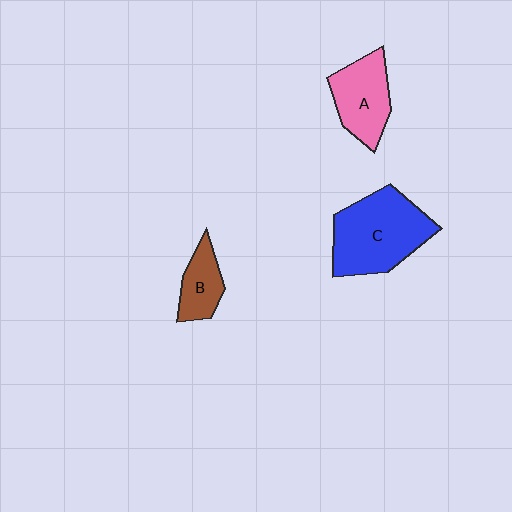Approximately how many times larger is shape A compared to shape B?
Approximately 1.6 times.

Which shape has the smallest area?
Shape B (brown).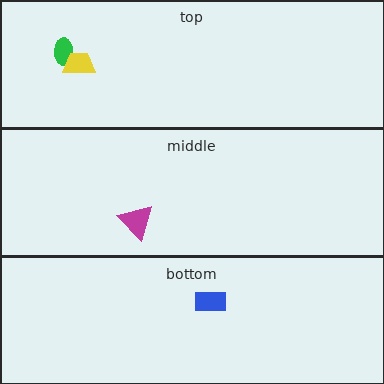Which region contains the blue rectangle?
The bottom region.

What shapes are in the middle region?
The magenta triangle.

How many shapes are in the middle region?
1.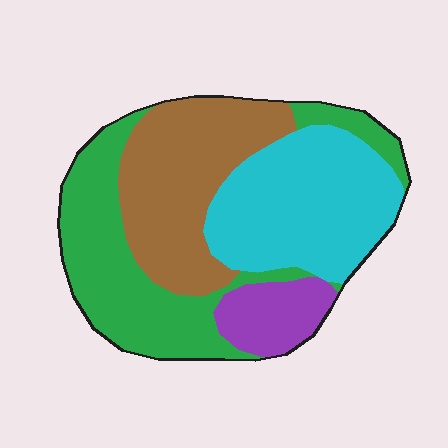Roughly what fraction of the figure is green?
Green takes up about one third (1/3) of the figure.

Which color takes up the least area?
Purple, at roughly 10%.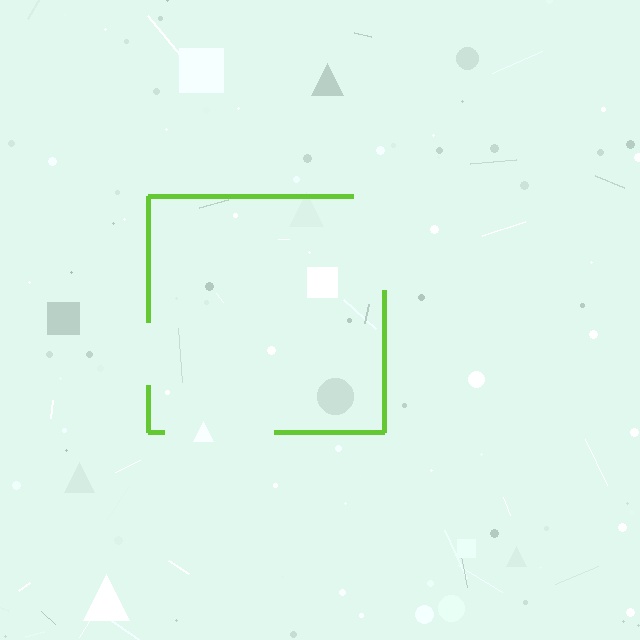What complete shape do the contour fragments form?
The contour fragments form a square.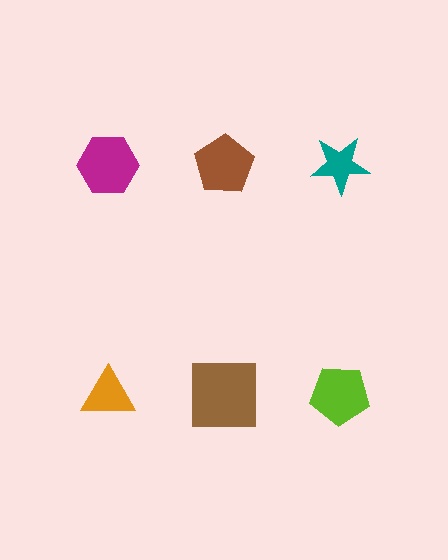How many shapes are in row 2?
3 shapes.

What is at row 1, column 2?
A brown pentagon.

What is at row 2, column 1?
An orange triangle.